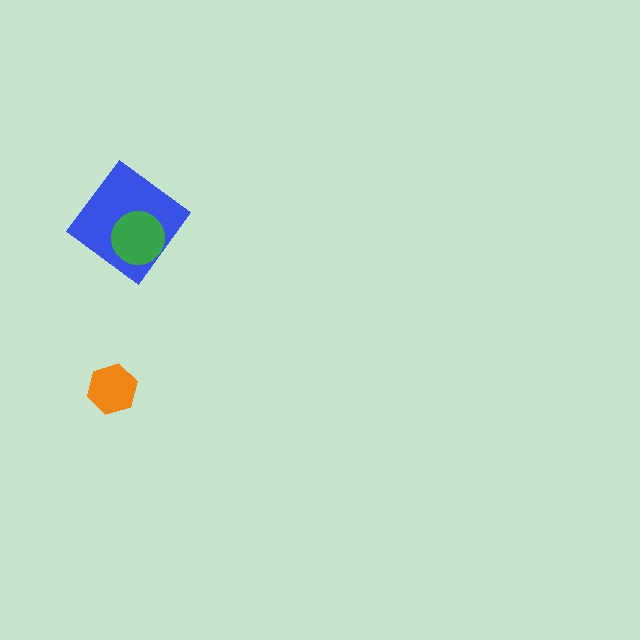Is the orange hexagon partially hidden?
No, no other shape covers it.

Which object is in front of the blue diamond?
The green circle is in front of the blue diamond.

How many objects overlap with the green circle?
1 object overlaps with the green circle.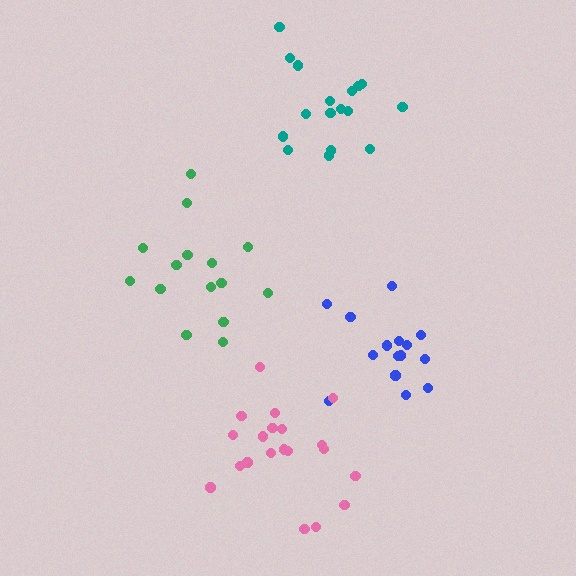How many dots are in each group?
Group 1: 15 dots, Group 2: 15 dots, Group 3: 20 dots, Group 4: 17 dots (67 total).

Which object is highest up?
The teal cluster is topmost.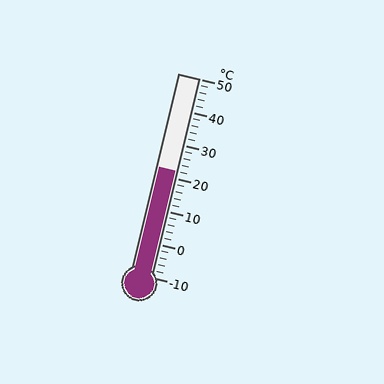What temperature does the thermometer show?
The thermometer shows approximately 22°C.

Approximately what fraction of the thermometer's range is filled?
The thermometer is filled to approximately 55% of its range.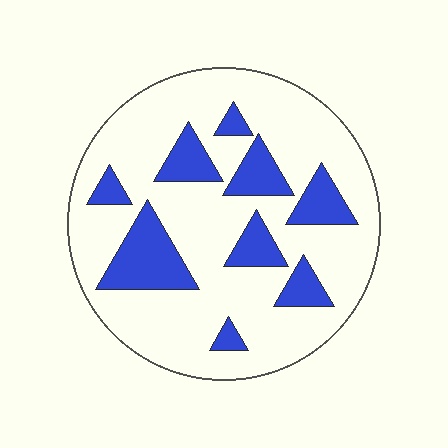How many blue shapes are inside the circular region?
9.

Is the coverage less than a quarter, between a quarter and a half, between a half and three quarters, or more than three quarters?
Less than a quarter.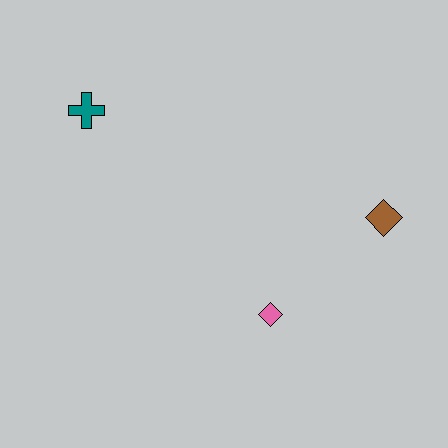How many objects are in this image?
There are 3 objects.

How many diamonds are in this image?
There are 2 diamonds.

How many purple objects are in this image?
There are no purple objects.